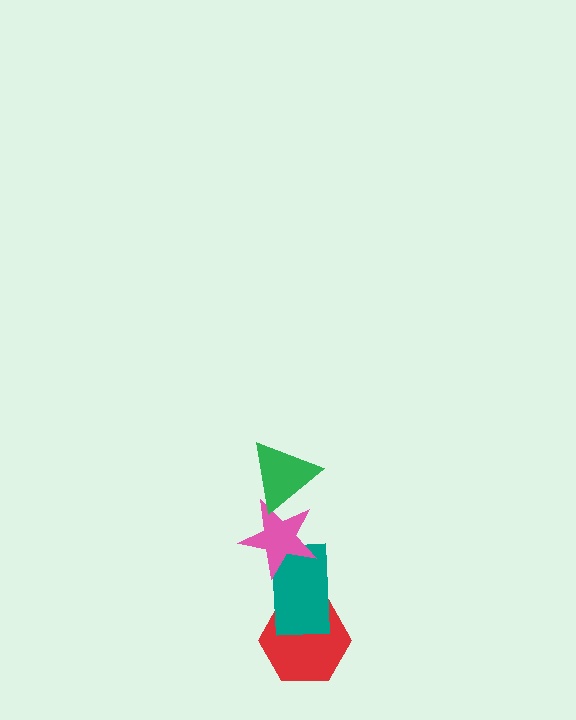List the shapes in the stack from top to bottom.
From top to bottom: the green triangle, the pink star, the teal rectangle, the red hexagon.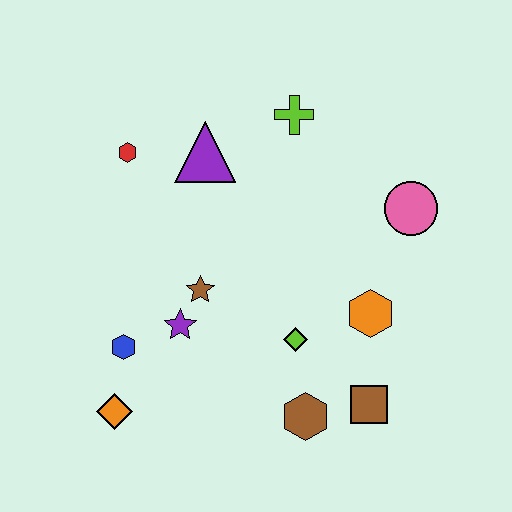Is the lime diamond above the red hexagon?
No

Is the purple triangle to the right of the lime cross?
No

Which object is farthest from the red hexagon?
The brown square is farthest from the red hexagon.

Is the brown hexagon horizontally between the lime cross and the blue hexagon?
No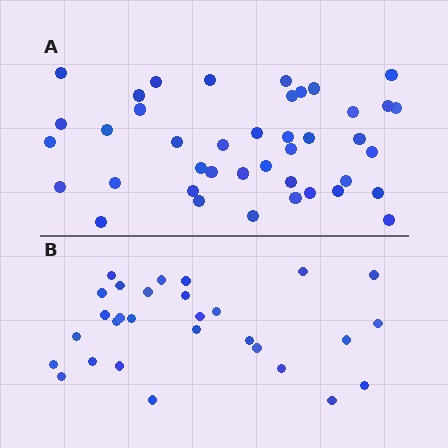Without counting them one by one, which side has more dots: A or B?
Region A (the top region) has more dots.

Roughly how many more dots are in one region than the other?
Region A has roughly 12 or so more dots than region B.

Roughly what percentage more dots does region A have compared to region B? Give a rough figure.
About 40% more.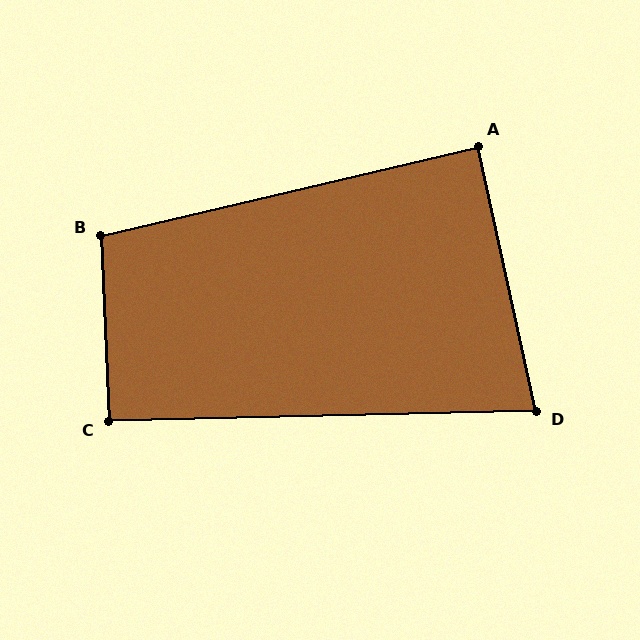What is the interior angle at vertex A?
Approximately 89 degrees (approximately right).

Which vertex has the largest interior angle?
B, at approximately 101 degrees.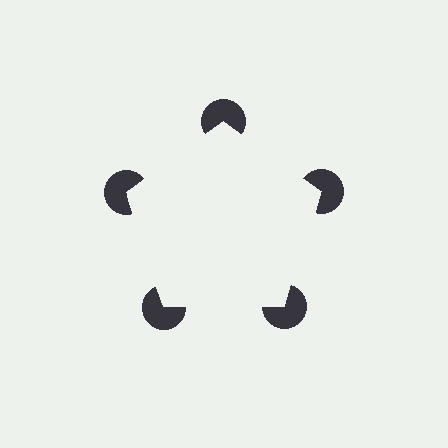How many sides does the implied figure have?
5 sides.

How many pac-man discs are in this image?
There are 5 — one at each vertex of the illusory pentagon.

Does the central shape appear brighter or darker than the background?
It typically appears slightly brighter than the background, even though no actual brightness change is drawn.